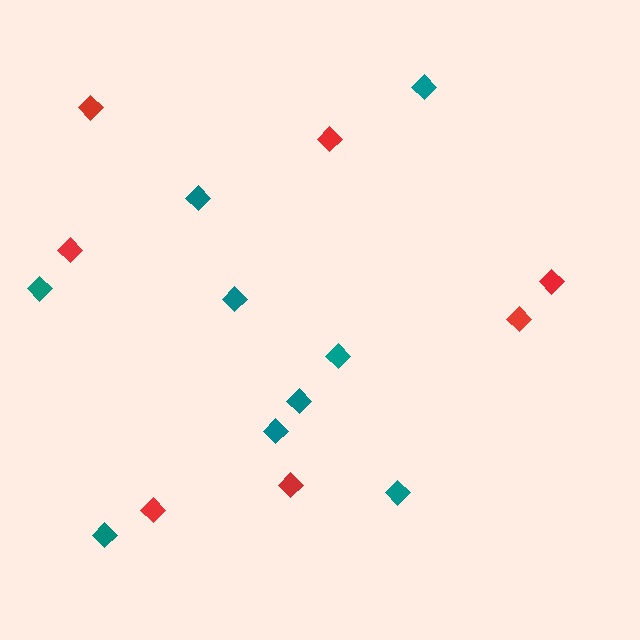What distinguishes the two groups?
There are 2 groups: one group of teal diamonds (9) and one group of red diamonds (7).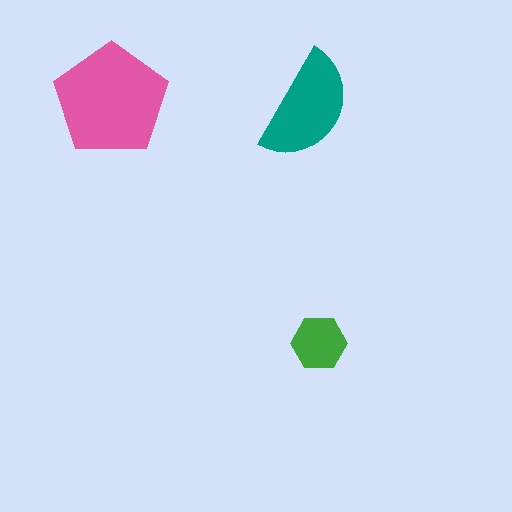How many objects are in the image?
There are 3 objects in the image.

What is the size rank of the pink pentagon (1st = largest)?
1st.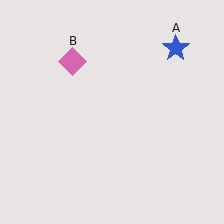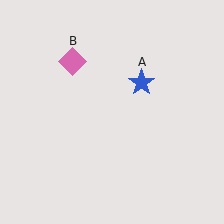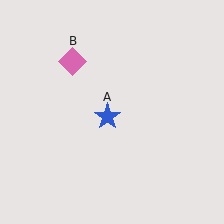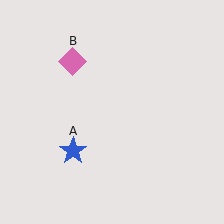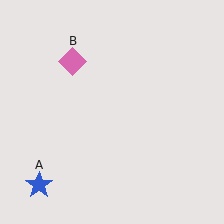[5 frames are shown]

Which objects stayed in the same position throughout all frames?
Pink diamond (object B) remained stationary.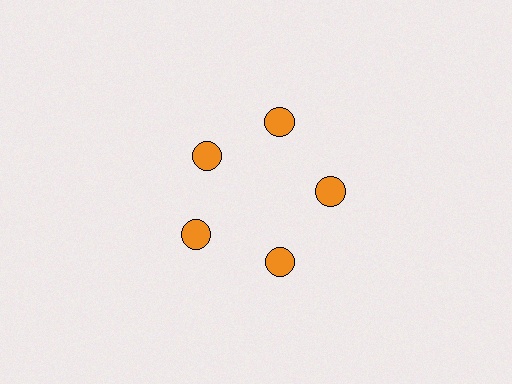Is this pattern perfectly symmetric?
No. The 5 orange circles are arranged in a ring, but one element near the 10 o'clock position is pulled inward toward the center, breaking the 5-fold rotational symmetry.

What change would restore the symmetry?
The symmetry would be restored by moving it outward, back onto the ring so that all 5 circles sit at equal angles and equal distance from the center.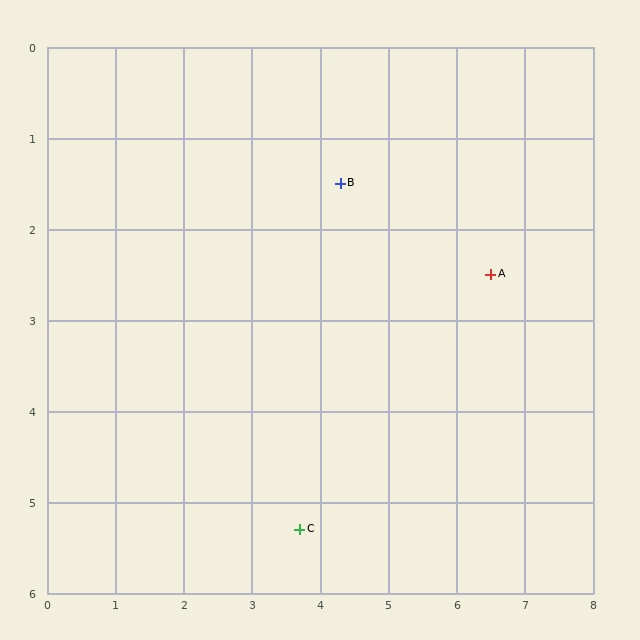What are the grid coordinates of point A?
Point A is at approximately (6.5, 2.5).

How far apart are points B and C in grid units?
Points B and C are about 3.8 grid units apart.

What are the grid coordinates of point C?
Point C is at approximately (3.7, 5.3).